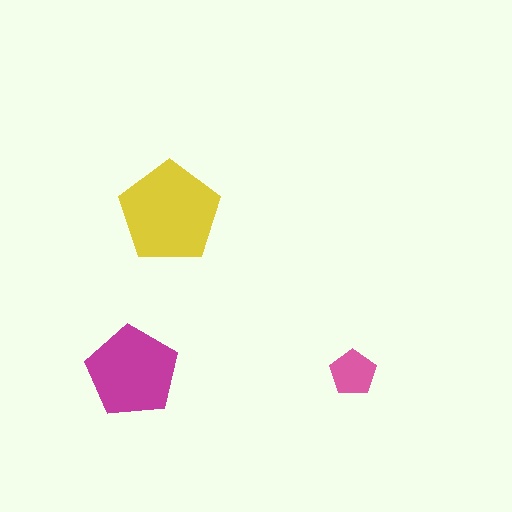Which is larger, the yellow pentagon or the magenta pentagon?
The yellow one.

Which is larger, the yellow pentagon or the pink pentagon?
The yellow one.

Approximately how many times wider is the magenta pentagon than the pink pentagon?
About 2 times wider.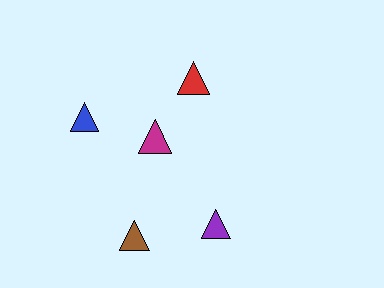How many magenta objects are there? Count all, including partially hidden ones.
There is 1 magenta object.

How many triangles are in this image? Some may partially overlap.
There are 5 triangles.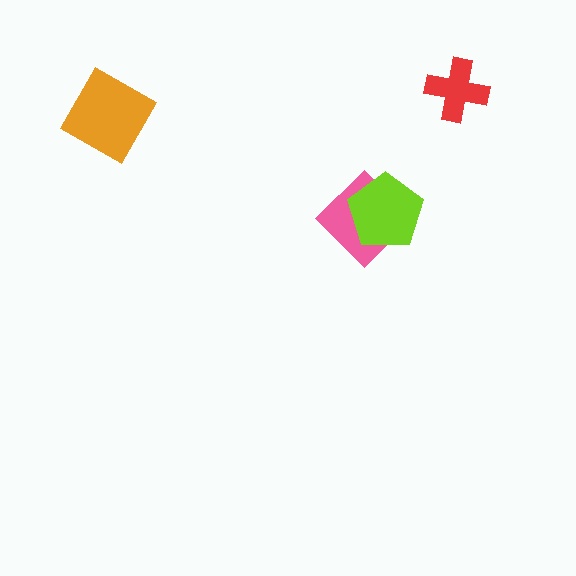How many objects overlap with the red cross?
0 objects overlap with the red cross.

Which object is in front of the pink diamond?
The lime pentagon is in front of the pink diamond.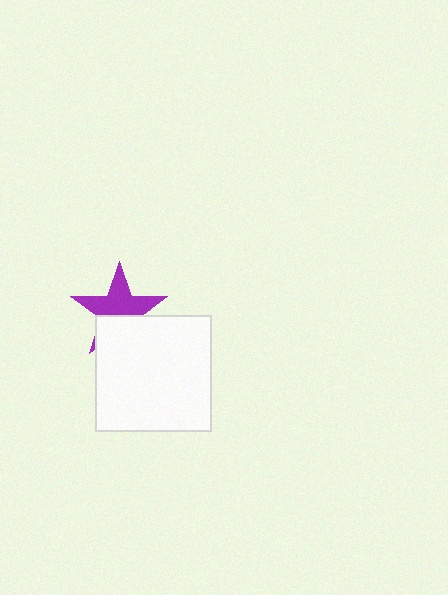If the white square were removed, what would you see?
You would see the complete purple star.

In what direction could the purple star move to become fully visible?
The purple star could move up. That would shift it out from behind the white square entirely.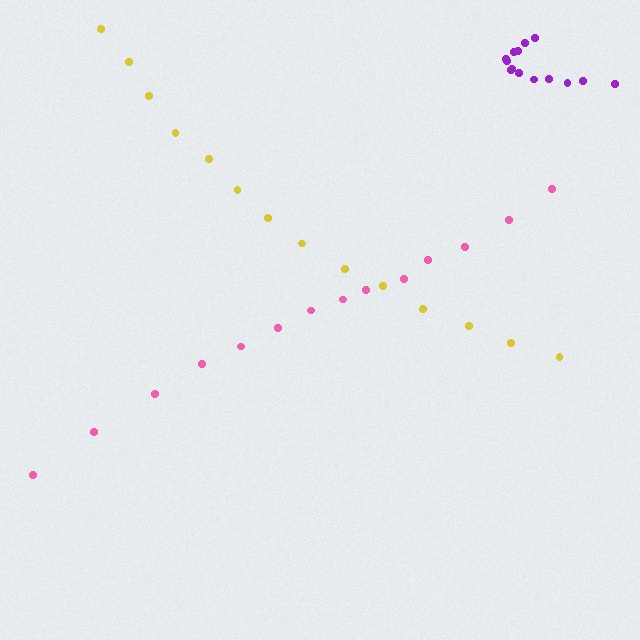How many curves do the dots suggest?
There are 3 distinct paths.